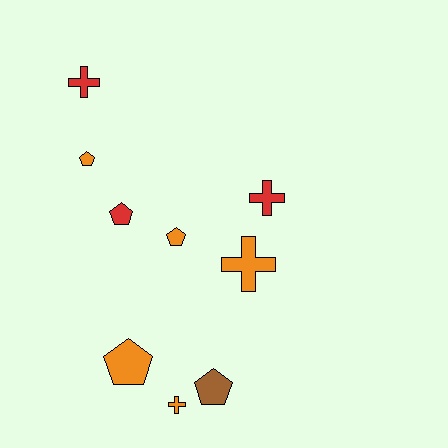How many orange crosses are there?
There are 2 orange crosses.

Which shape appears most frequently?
Pentagon, with 5 objects.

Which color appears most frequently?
Orange, with 5 objects.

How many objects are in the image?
There are 9 objects.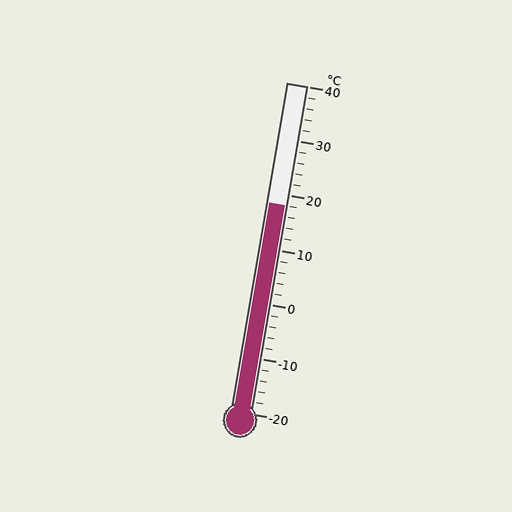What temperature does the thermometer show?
The thermometer shows approximately 18°C.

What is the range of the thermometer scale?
The thermometer scale ranges from -20°C to 40°C.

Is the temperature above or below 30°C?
The temperature is below 30°C.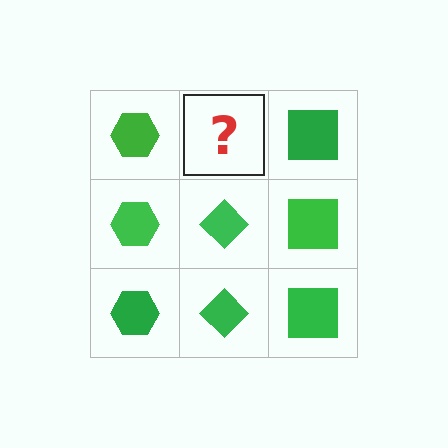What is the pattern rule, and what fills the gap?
The rule is that each column has a consistent shape. The gap should be filled with a green diamond.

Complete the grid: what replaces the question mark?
The question mark should be replaced with a green diamond.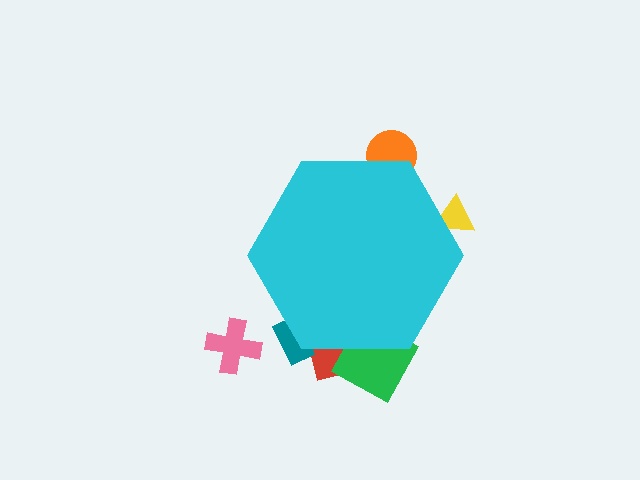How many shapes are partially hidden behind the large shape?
5 shapes are partially hidden.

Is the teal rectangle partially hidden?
Yes, the teal rectangle is partially hidden behind the cyan hexagon.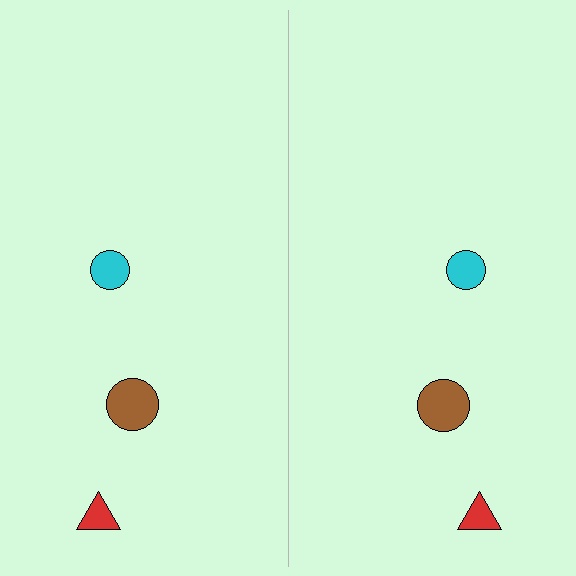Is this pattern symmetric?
Yes, this pattern has bilateral (reflection) symmetry.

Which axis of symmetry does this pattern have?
The pattern has a vertical axis of symmetry running through the center of the image.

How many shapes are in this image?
There are 6 shapes in this image.